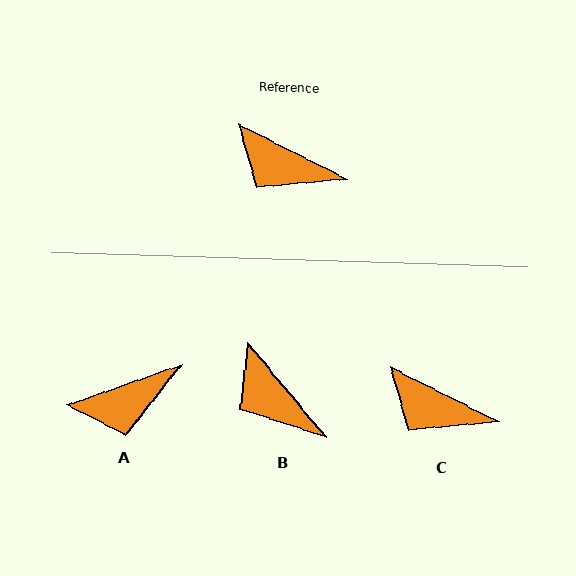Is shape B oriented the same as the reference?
No, it is off by about 23 degrees.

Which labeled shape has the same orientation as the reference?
C.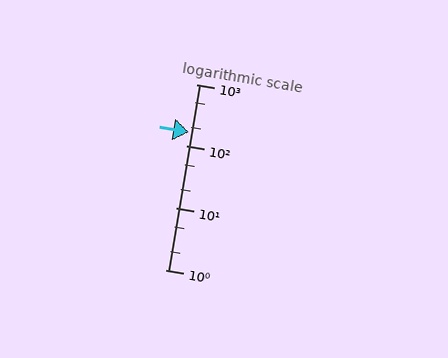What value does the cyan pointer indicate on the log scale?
The pointer indicates approximately 170.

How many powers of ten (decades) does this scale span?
The scale spans 3 decades, from 1 to 1000.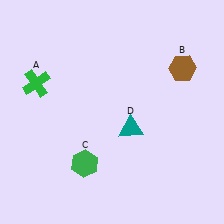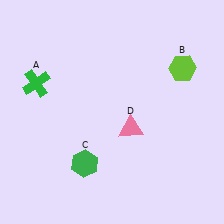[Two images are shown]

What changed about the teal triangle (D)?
In Image 1, D is teal. In Image 2, it changed to pink.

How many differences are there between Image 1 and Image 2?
There are 2 differences between the two images.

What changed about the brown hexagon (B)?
In Image 1, B is brown. In Image 2, it changed to lime.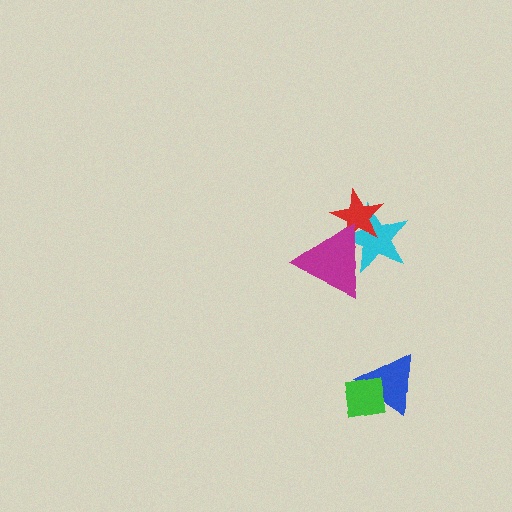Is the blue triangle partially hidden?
Yes, it is partially covered by another shape.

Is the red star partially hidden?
Yes, it is partially covered by another shape.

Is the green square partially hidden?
No, no other shape covers it.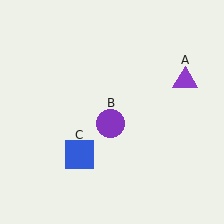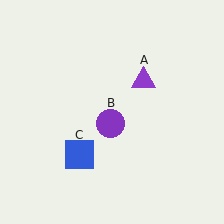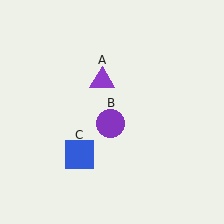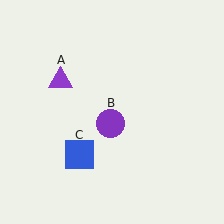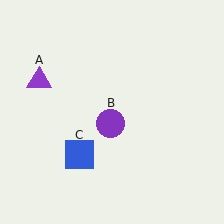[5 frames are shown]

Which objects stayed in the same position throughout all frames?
Purple circle (object B) and blue square (object C) remained stationary.